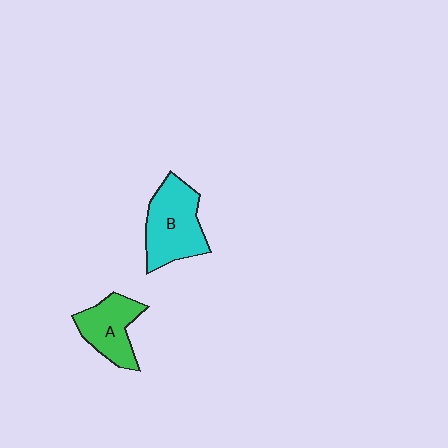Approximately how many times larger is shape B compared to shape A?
Approximately 1.4 times.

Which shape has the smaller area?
Shape A (green).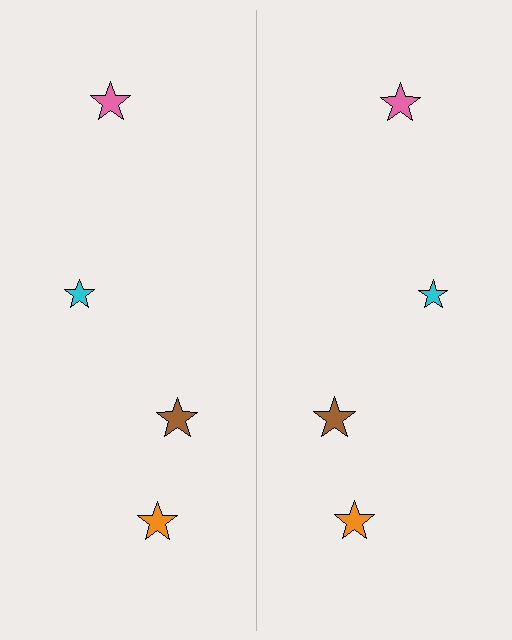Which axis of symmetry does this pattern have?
The pattern has a vertical axis of symmetry running through the center of the image.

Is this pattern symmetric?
Yes, this pattern has bilateral (reflection) symmetry.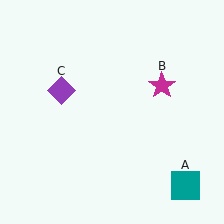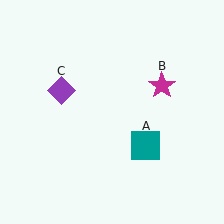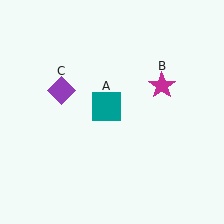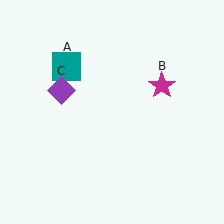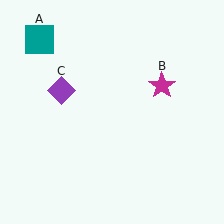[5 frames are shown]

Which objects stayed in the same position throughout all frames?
Magenta star (object B) and purple diamond (object C) remained stationary.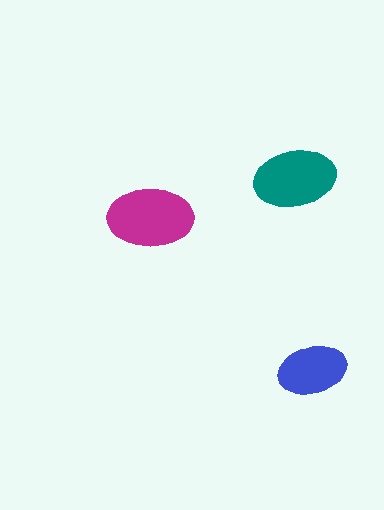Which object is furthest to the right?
The blue ellipse is rightmost.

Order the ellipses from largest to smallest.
the magenta one, the teal one, the blue one.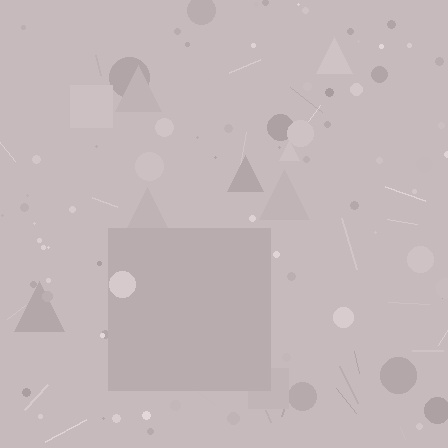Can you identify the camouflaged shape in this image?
The camouflaged shape is a square.